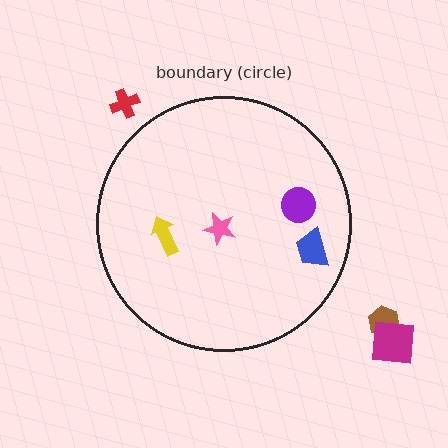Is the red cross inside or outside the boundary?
Outside.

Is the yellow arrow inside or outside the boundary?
Inside.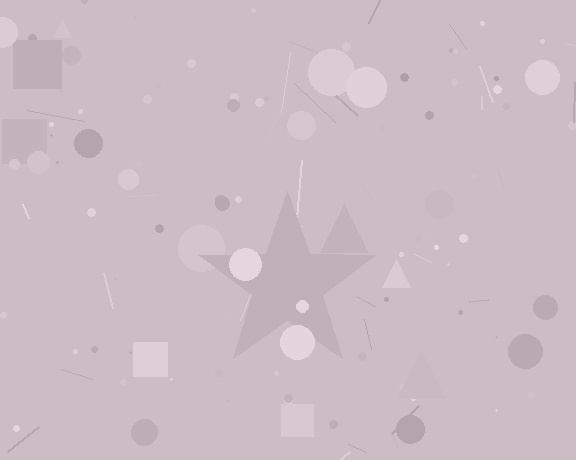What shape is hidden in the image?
A star is hidden in the image.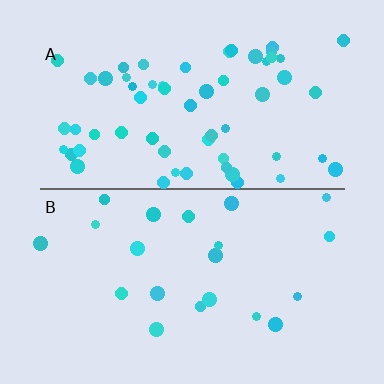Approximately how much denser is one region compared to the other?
Approximately 2.8× — region A over region B.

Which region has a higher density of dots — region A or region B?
A (the top).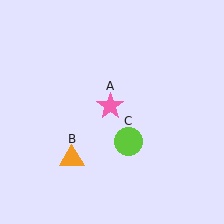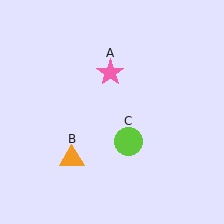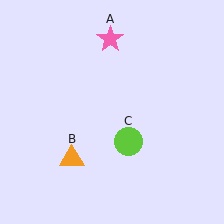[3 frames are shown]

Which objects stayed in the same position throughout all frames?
Orange triangle (object B) and lime circle (object C) remained stationary.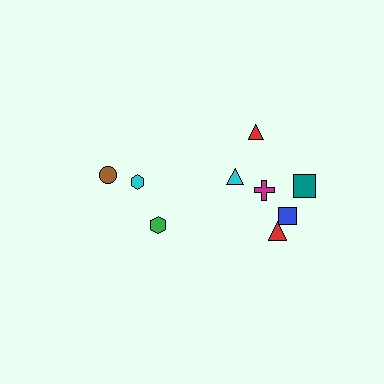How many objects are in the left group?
There are 3 objects.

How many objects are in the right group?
There are 6 objects.